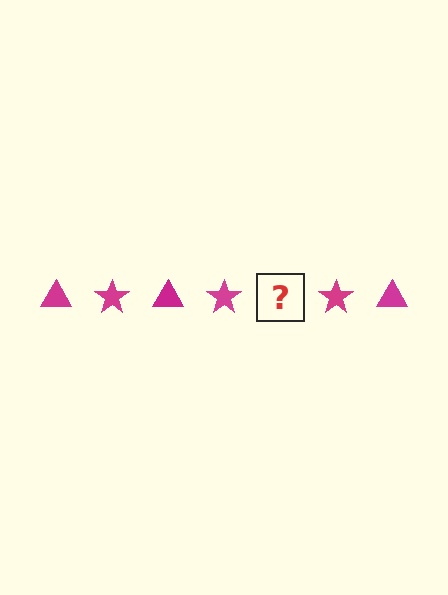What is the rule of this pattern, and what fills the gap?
The rule is that the pattern cycles through triangle, star shapes in magenta. The gap should be filled with a magenta triangle.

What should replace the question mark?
The question mark should be replaced with a magenta triangle.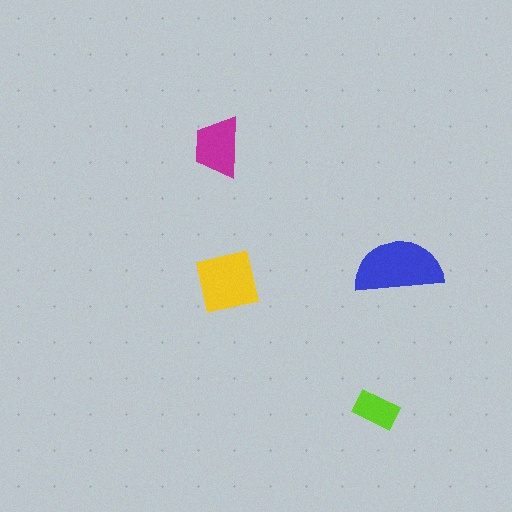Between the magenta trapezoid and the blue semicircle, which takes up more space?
The blue semicircle.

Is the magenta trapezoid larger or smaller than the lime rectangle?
Larger.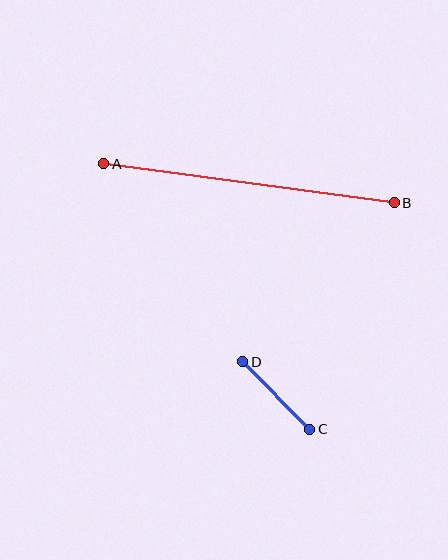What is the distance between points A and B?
The distance is approximately 293 pixels.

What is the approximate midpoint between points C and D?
The midpoint is at approximately (276, 396) pixels.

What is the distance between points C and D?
The distance is approximately 95 pixels.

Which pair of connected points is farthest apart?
Points A and B are farthest apart.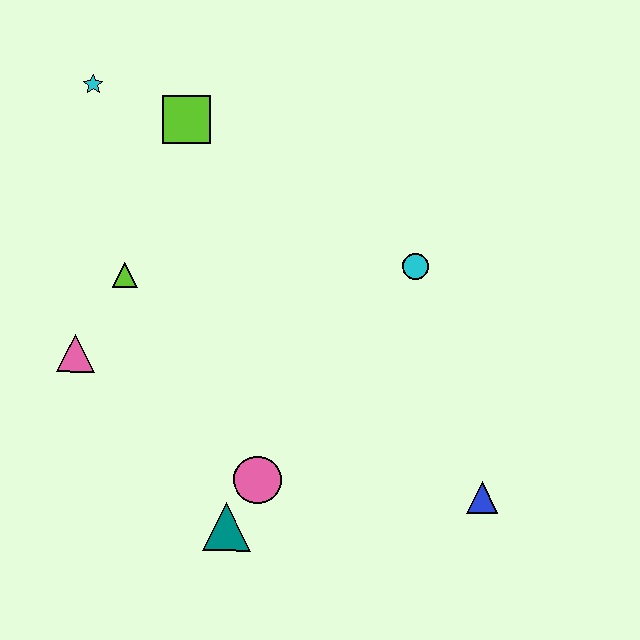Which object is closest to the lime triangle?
The pink triangle is closest to the lime triangle.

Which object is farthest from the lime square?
The blue triangle is farthest from the lime square.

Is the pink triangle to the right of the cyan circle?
No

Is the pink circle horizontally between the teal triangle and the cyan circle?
Yes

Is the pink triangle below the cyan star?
Yes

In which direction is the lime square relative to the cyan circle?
The lime square is to the left of the cyan circle.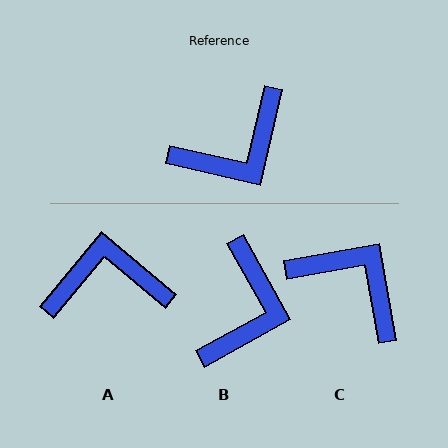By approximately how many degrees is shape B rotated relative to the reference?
Approximately 42 degrees counter-clockwise.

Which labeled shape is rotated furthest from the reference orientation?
A, about 153 degrees away.